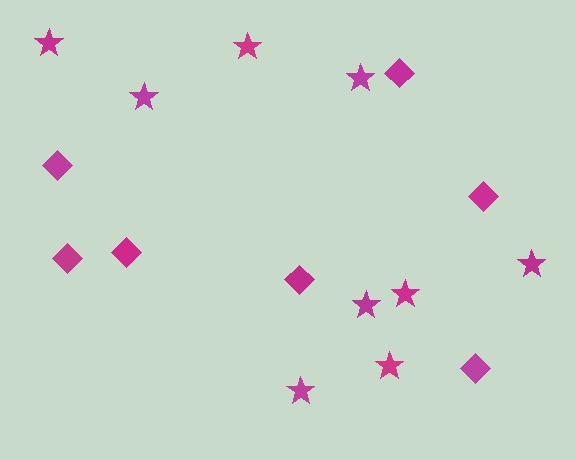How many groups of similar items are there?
There are 2 groups: one group of diamonds (7) and one group of stars (9).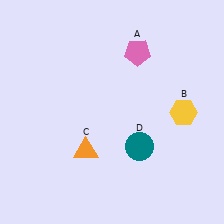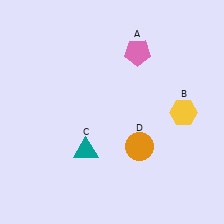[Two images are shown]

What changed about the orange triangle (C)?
In Image 1, C is orange. In Image 2, it changed to teal.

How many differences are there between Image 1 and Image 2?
There are 2 differences between the two images.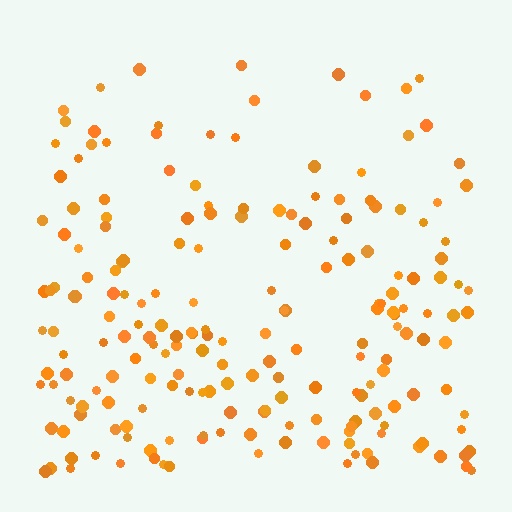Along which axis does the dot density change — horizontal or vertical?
Vertical.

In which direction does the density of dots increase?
From top to bottom, with the bottom side densest.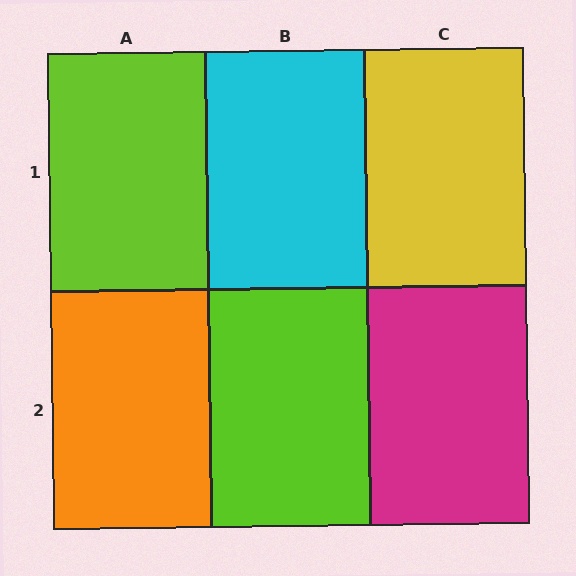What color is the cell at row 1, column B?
Cyan.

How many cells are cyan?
1 cell is cyan.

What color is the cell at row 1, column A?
Lime.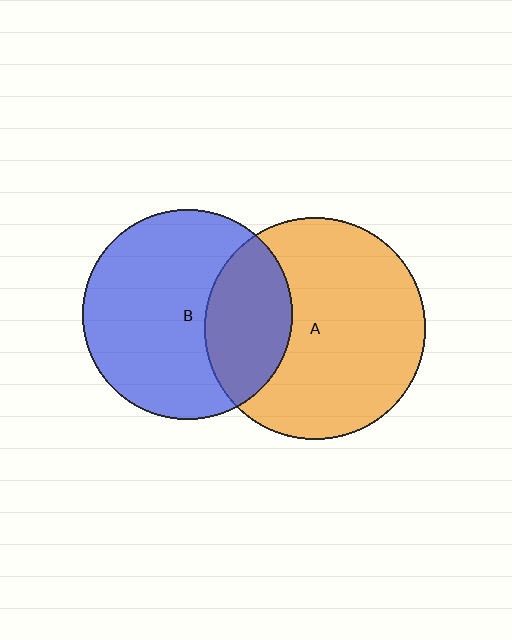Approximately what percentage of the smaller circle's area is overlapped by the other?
Approximately 30%.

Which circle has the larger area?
Circle A (orange).